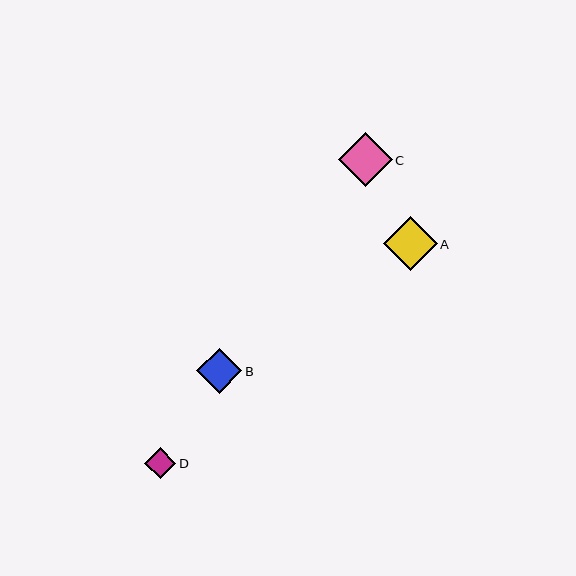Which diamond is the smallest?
Diamond D is the smallest with a size of approximately 31 pixels.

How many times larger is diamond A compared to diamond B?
Diamond A is approximately 1.2 times the size of diamond B.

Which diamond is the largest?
Diamond C is the largest with a size of approximately 54 pixels.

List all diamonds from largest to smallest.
From largest to smallest: C, A, B, D.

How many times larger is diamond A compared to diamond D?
Diamond A is approximately 1.8 times the size of diamond D.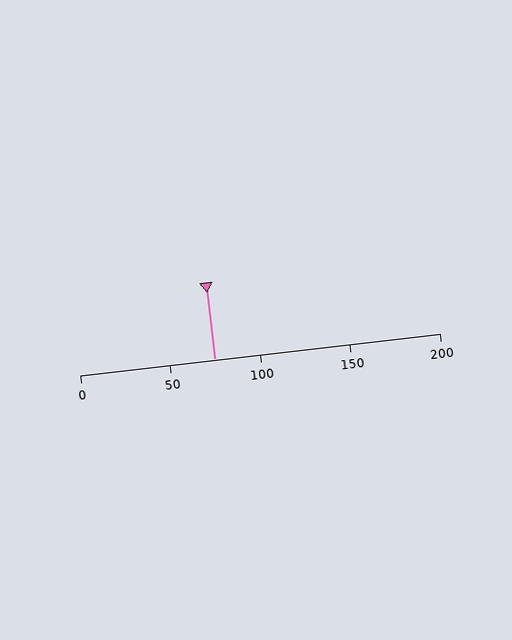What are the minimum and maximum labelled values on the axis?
The axis runs from 0 to 200.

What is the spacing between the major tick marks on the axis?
The major ticks are spaced 50 apart.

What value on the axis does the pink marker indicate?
The marker indicates approximately 75.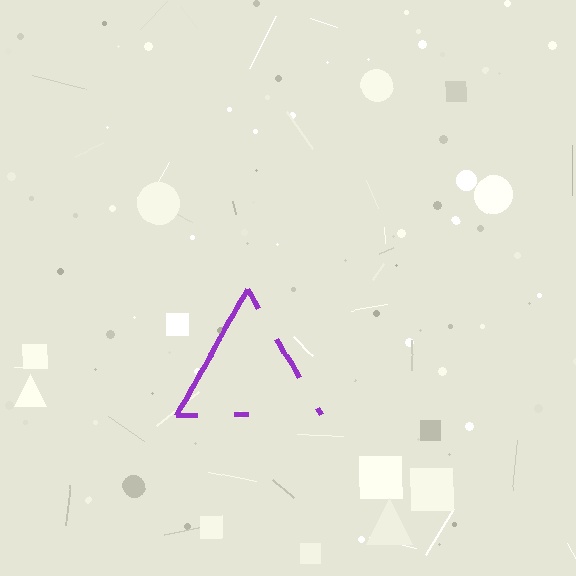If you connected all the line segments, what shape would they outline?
They would outline a triangle.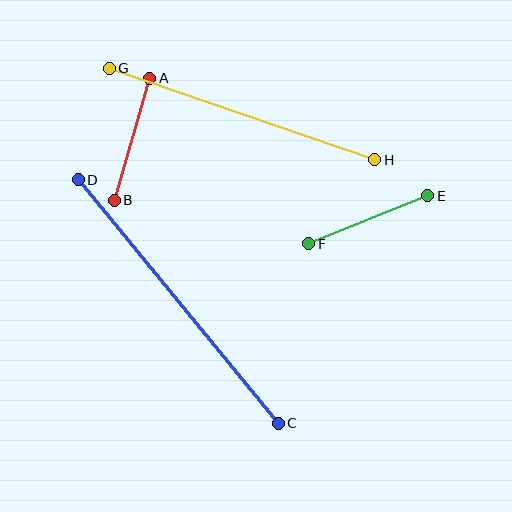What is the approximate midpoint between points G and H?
The midpoint is at approximately (242, 114) pixels.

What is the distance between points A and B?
The distance is approximately 127 pixels.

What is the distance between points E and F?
The distance is approximately 128 pixels.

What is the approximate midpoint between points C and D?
The midpoint is at approximately (178, 301) pixels.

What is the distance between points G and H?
The distance is approximately 281 pixels.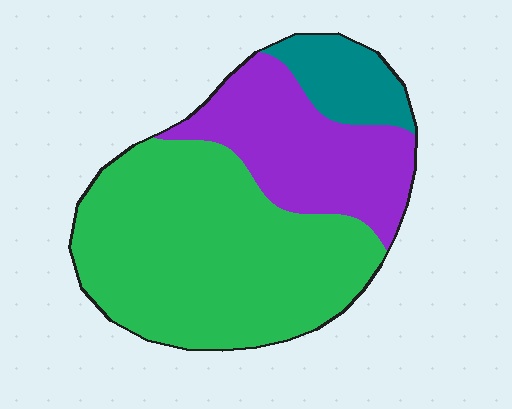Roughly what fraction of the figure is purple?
Purple covers 29% of the figure.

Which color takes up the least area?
Teal, at roughly 10%.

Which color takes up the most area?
Green, at roughly 60%.